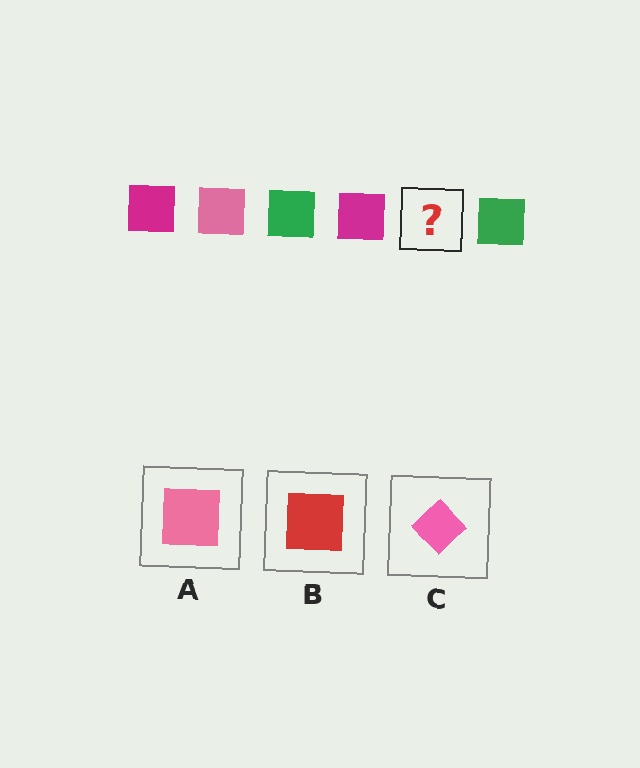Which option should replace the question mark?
Option A.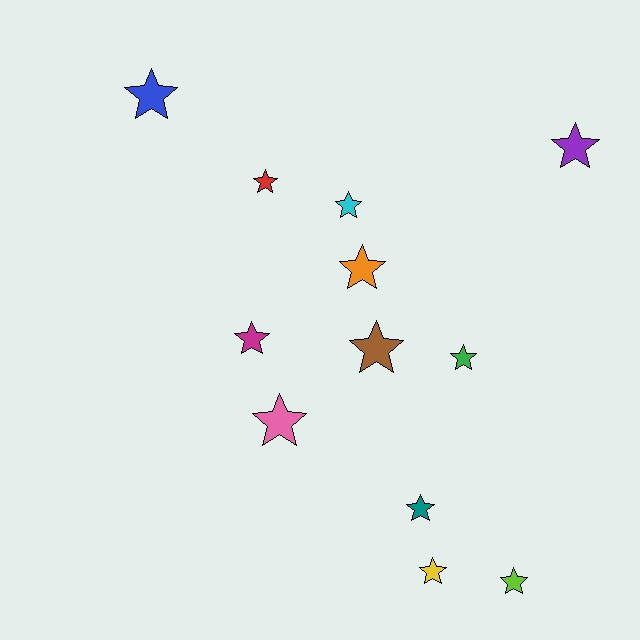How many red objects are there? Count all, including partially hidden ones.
There is 1 red object.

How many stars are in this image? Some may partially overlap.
There are 12 stars.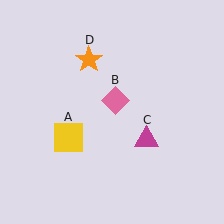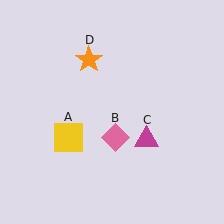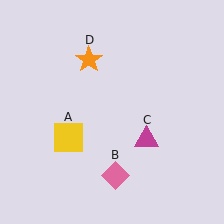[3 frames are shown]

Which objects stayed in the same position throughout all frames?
Yellow square (object A) and magenta triangle (object C) and orange star (object D) remained stationary.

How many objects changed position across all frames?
1 object changed position: pink diamond (object B).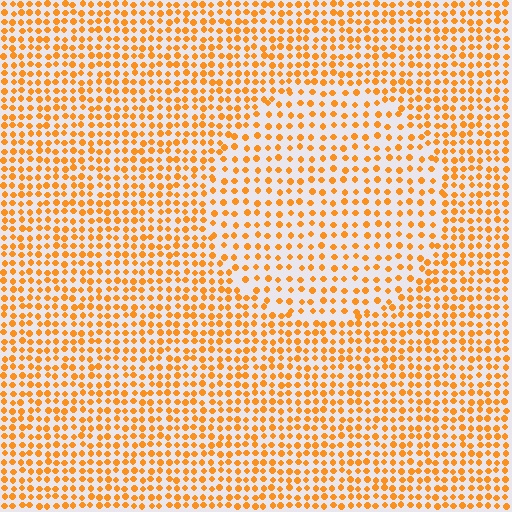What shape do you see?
I see a circle.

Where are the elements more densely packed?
The elements are more densely packed outside the circle boundary.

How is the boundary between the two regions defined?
The boundary is defined by a change in element density (approximately 1.6x ratio). All elements are the same color, size, and shape.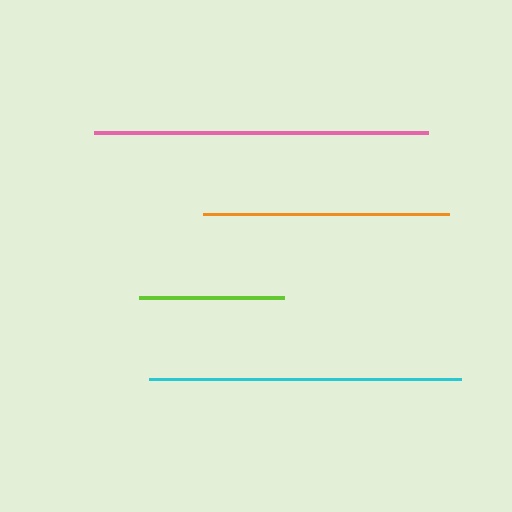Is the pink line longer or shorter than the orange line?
The pink line is longer than the orange line.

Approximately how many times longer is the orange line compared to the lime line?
The orange line is approximately 1.7 times the length of the lime line.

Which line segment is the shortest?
The lime line is the shortest at approximately 145 pixels.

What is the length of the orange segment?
The orange segment is approximately 246 pixels long.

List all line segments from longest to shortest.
From longest to shortest: pink, cyan, orange, lime.